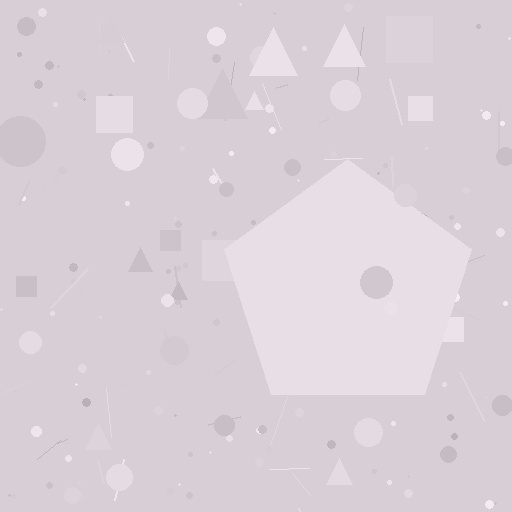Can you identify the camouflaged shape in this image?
The camouflaged shape is a pentagon.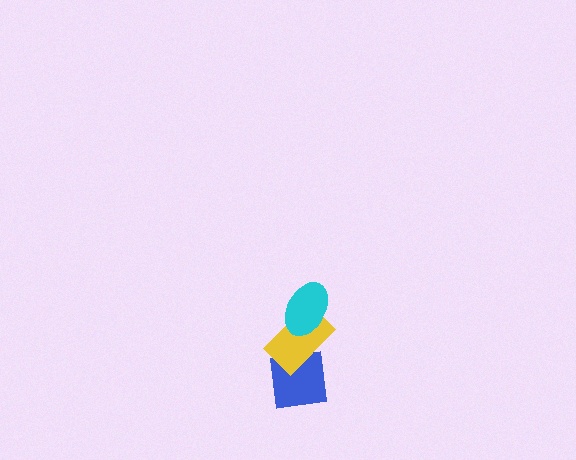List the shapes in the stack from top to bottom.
From top to bottom: the cyan ellipse, the yellow rectangle, the blue square.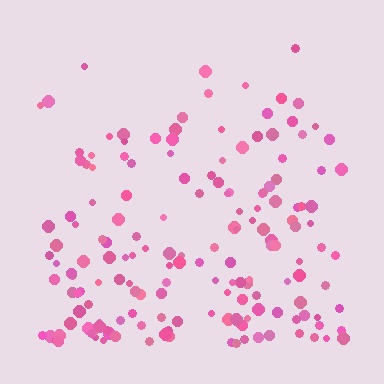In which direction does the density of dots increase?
From top to bottom, with the bottom side densest.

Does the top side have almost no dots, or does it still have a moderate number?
Still a moderate number, just noticeably fewer than the bottom.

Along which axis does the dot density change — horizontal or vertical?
Vertical.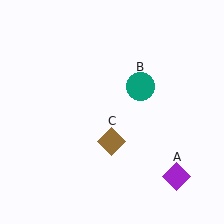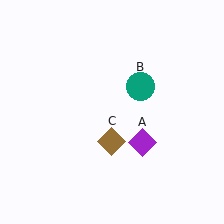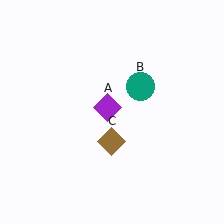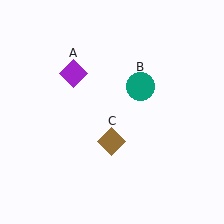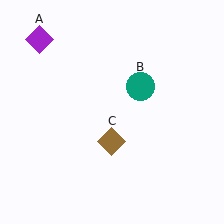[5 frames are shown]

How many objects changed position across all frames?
1 object changed position: purple diamond (object A).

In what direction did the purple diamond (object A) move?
The purple diamond (object A) moved up and to the left.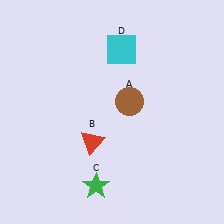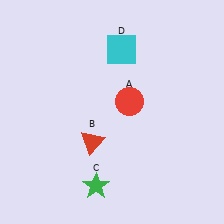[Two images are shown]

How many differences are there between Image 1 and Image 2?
There is 1 difference between the two images.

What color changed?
The circle (A) changed from brown in Image 1 to red in Image 2.